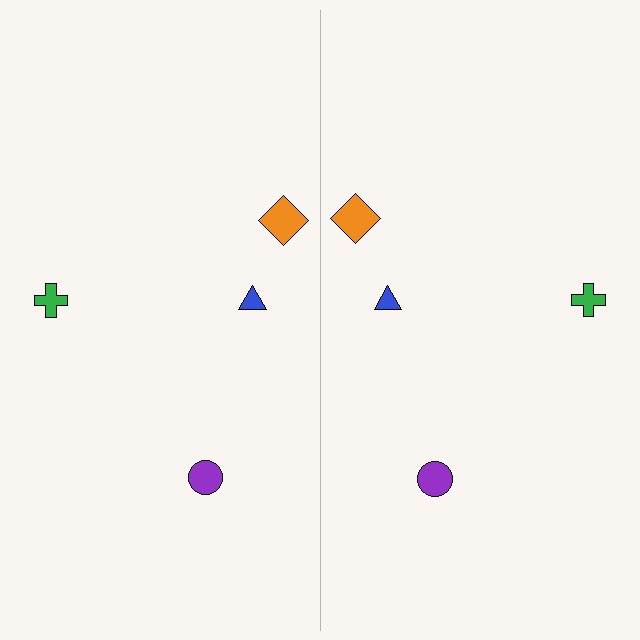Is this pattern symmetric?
Yes, this pattern has bilateral (reflection) symmetry.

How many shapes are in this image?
There are 8 shapes in this image.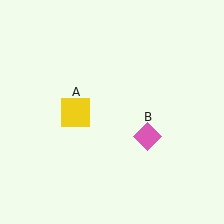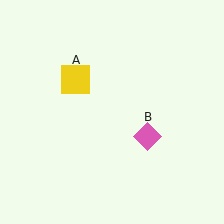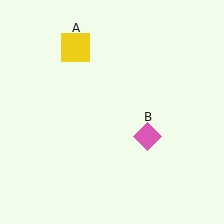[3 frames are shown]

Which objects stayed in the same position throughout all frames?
Pink diamond (object B) remained stationary.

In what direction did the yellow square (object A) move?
The yellow square (object A) moved up.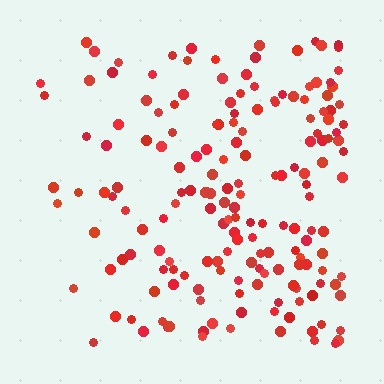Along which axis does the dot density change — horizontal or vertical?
Horizontal.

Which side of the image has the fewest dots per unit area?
The left.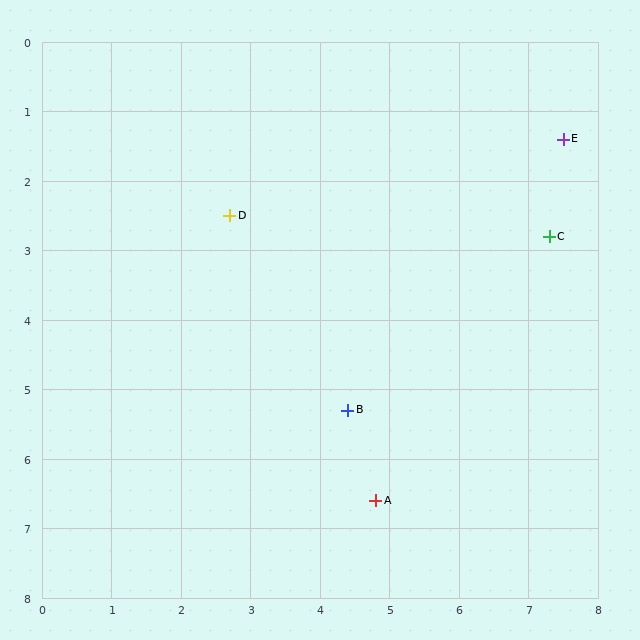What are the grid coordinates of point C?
Point C is at approximately (7.3, 2.8).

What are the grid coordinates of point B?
Point B is at approximately (4.4, 5.3).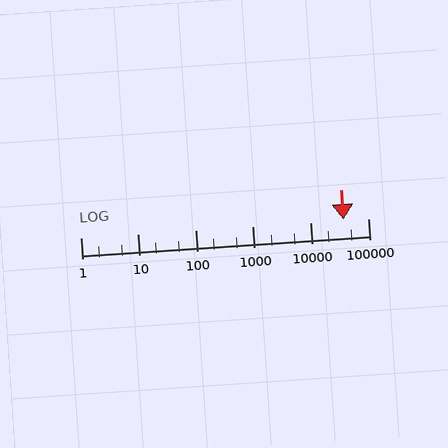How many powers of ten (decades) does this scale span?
The scale spans 5 decades, from 1 to 100000.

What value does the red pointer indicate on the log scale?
The pointer indicates approximately 38000.